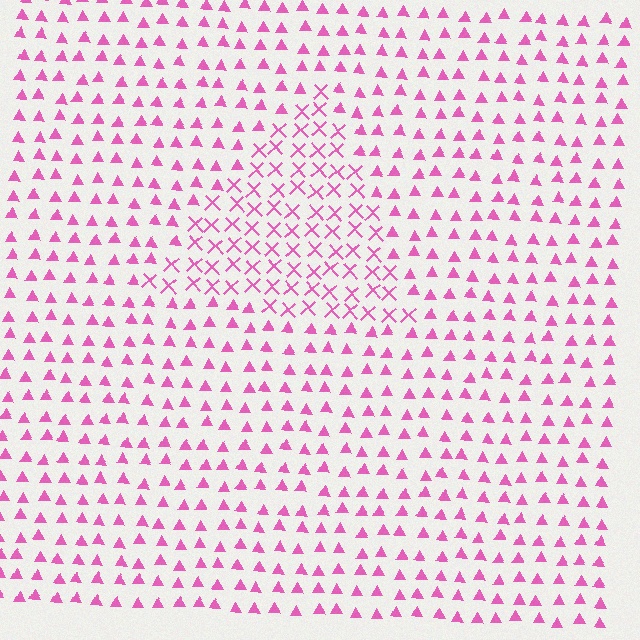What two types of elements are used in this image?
The image uses X marks inside the triangle region and triangles outside it.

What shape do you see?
I see a triangle.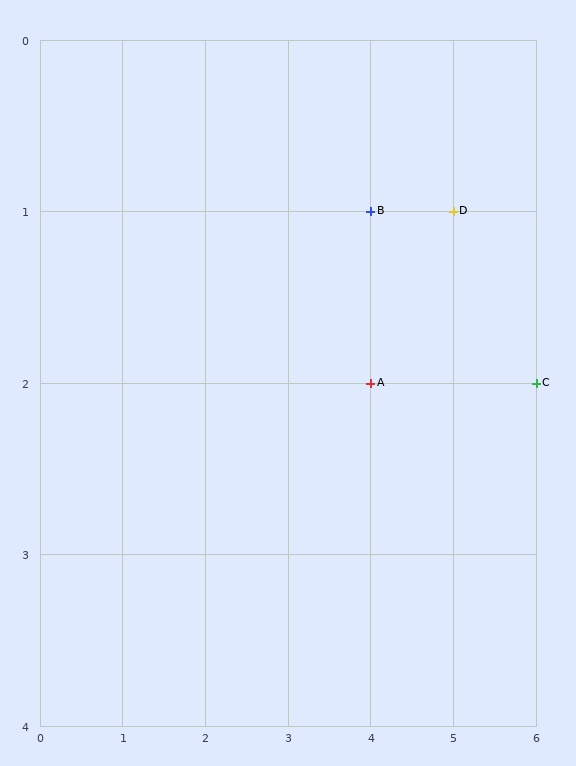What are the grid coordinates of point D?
Point D is at grid coordinates (5, 1).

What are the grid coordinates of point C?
Point C is at grid coordinates (6, 2).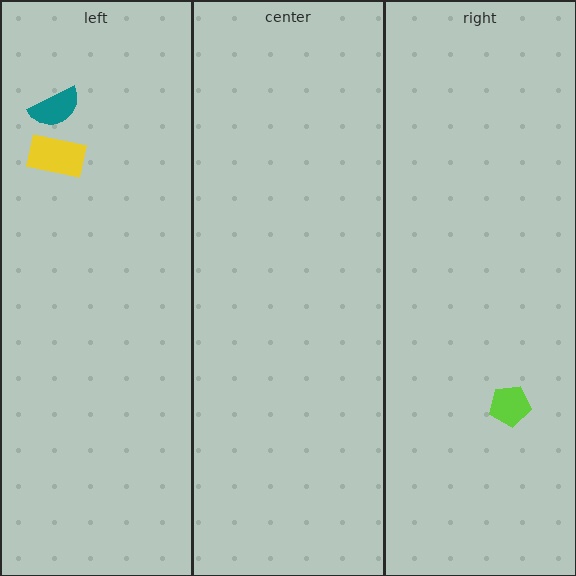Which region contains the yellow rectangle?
The left region.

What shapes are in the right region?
The lime pentagon.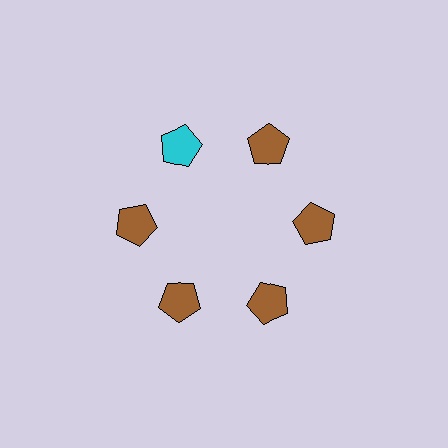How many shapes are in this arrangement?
There are 6 shapes arranged in a ring pattern.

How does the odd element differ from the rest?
It has a different color: cyan instead of brown.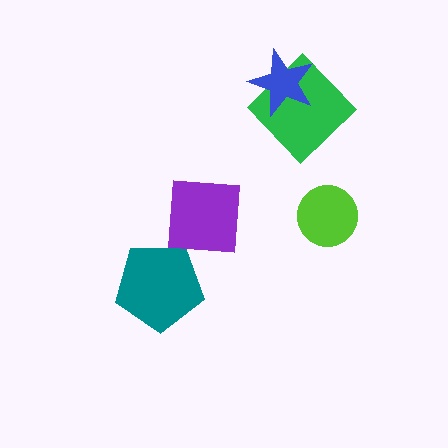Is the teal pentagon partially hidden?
Yes, it is partially covered by another shape.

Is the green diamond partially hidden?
Yes, it is partially covered by another shape.